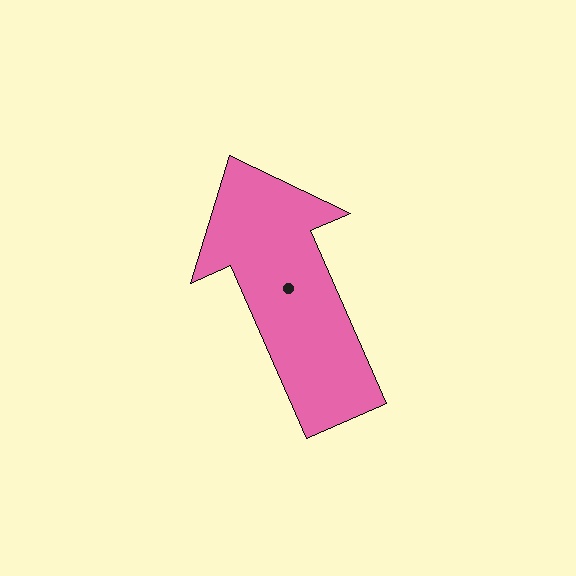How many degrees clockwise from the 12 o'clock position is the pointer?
Approximately 336 degrees.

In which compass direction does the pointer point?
Northwest.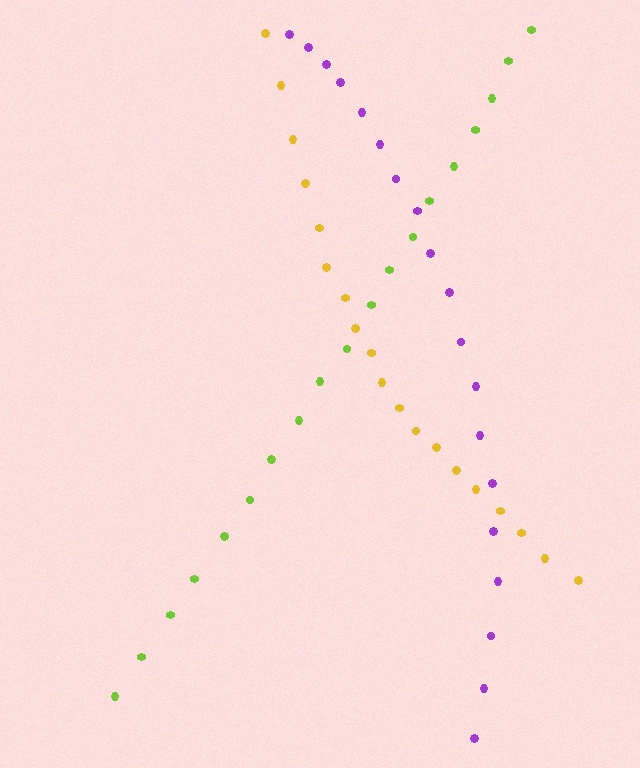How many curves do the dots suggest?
There are 3 distinct paths.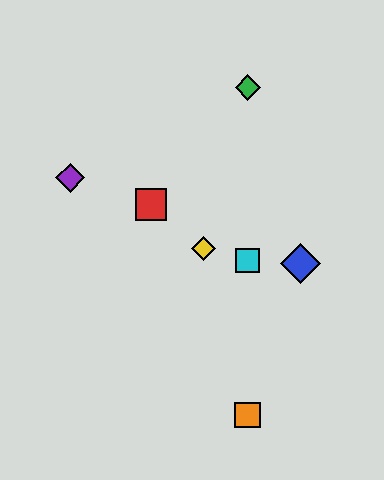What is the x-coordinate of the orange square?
The orange square is at x≈248.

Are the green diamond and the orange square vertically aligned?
Yes, both are at x≈248.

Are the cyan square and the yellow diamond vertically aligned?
No, the cyan square is at x≈248 and the yellow diamond is at x≈203.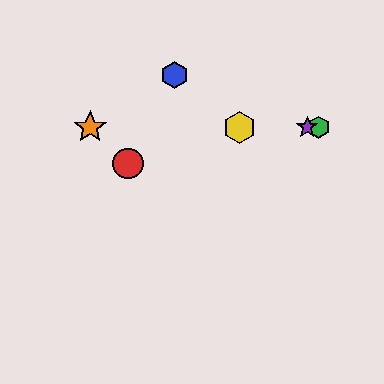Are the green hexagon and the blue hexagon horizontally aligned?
No, the green hexagon is at y≈127 and the blue hexagon is at y≈75.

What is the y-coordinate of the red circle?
The red circle is at y≈164.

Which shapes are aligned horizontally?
The green hexagon, the yellow hexagon, the purple star, the orange star are aligned horizontally.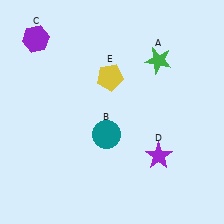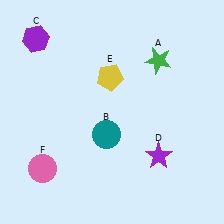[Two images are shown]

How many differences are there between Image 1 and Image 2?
There is 1 difference between the two images.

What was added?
A pink circle (F) was added in Image 2.